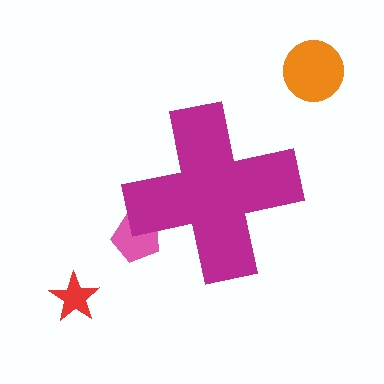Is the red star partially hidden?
No, the red star is fully visible.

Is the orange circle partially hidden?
No, the orange circle is fully visible.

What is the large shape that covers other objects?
A magenta cross.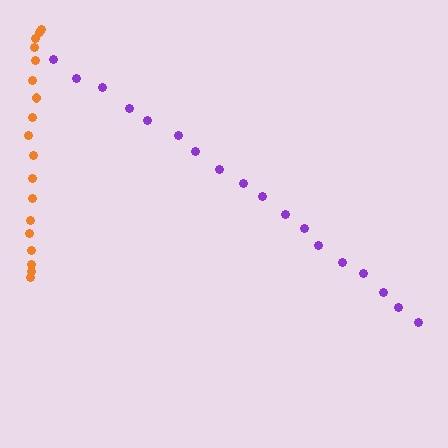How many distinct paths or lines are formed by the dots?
There are 2 distinct paths.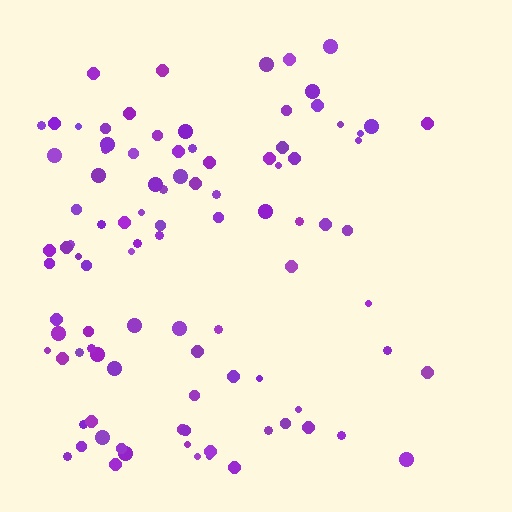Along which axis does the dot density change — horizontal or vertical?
Horizontal.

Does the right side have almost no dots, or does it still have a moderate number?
Still a moderate number, just noticeably fewer than the left.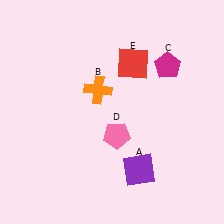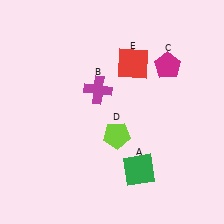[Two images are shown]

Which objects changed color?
A changed from purple to green. B changed from orange to magenta. D changed from pink to lime.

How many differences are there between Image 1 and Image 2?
There are 3 differences between the two images.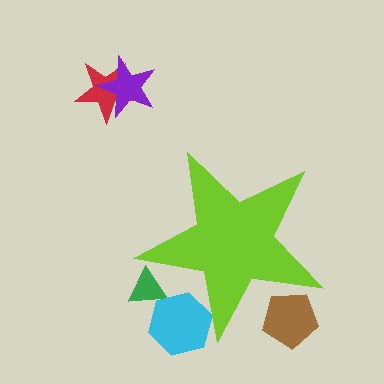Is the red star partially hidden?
No, the red star is fully visible.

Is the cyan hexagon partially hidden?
Yes, the cyan hexagon is partially hidden behind the lime star.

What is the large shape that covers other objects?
A lime star.